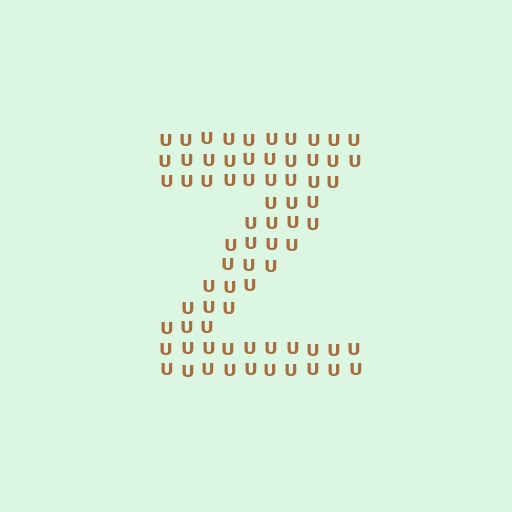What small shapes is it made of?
It is made of small letter U's.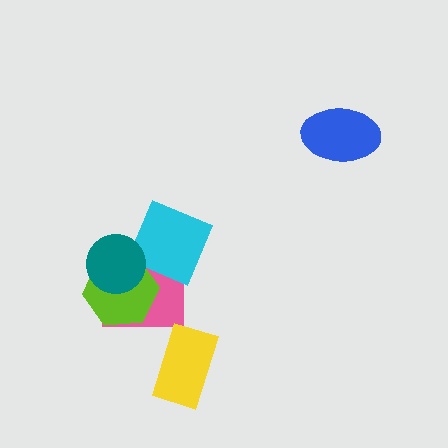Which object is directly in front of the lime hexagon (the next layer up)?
The cyan diamond is directly in front of the lime hexagon.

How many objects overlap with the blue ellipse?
0 objects overlap with the blue ellipse.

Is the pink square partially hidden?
Yes, it is partially covered by another shape.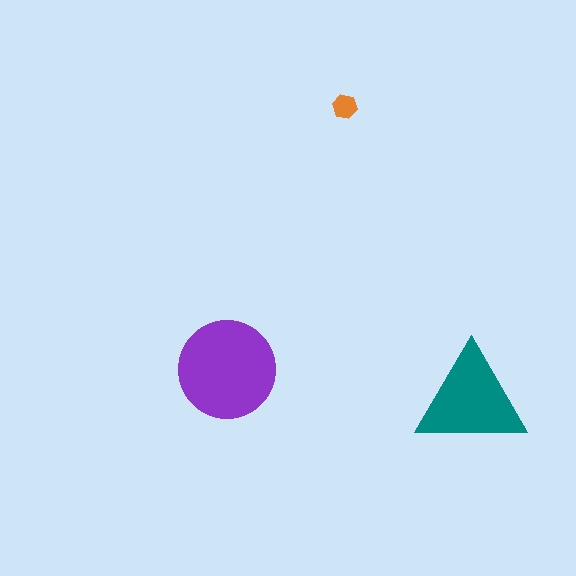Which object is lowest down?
The teal triangle is bottommost.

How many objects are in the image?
There are 3 objects in the image.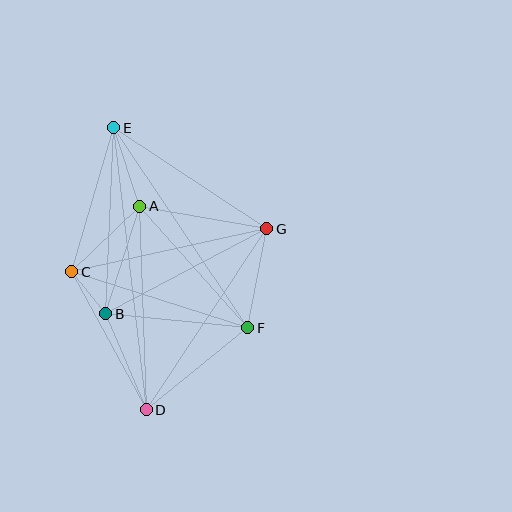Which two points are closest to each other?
Points B and C are closest to each other.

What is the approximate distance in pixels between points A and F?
The distance between A and F is approximately 163 pixels.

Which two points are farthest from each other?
Points D and E are farthest from each other.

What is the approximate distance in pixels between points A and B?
The distance between A and B is approximately 113 pixels.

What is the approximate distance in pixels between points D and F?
The distance between D and F is approximately 131 pixels.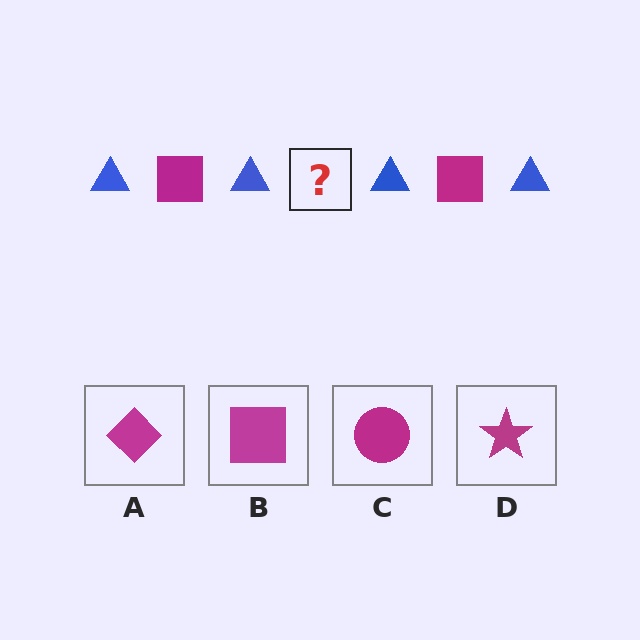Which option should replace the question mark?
Option B.